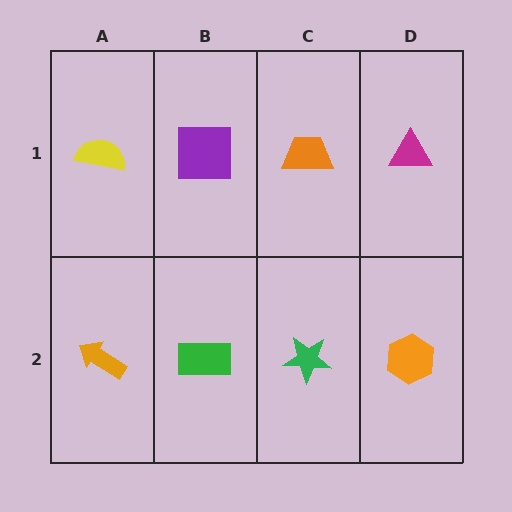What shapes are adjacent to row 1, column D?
An orange hexagon (row 2, column D), an orange trapezoid (row 1, column C).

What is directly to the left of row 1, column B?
A yellow semicircle.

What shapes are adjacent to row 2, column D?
A magenta triangle (row 1, column D), a green star (row 2, column C).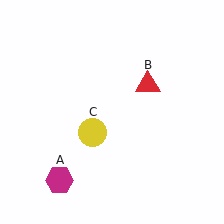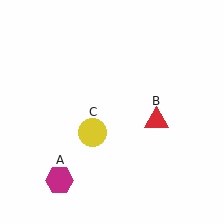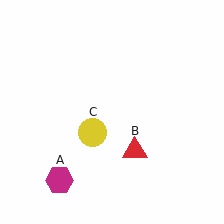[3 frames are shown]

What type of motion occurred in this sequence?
The red triangle (object B) rotated clockwise around the center of the scene.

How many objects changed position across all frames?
1 object changed position: red triangle (object B).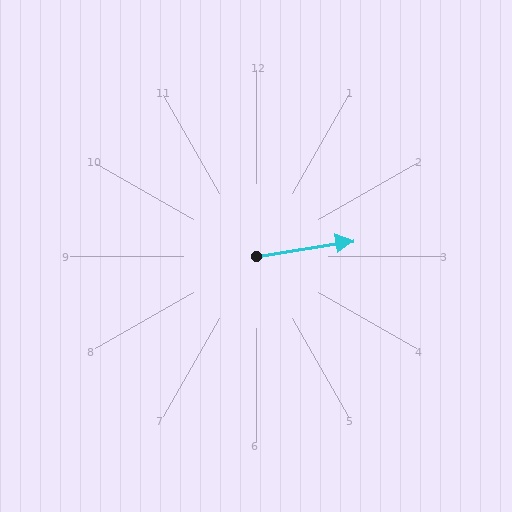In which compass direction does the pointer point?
East.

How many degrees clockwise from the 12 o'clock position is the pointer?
Approximately 81 degrees.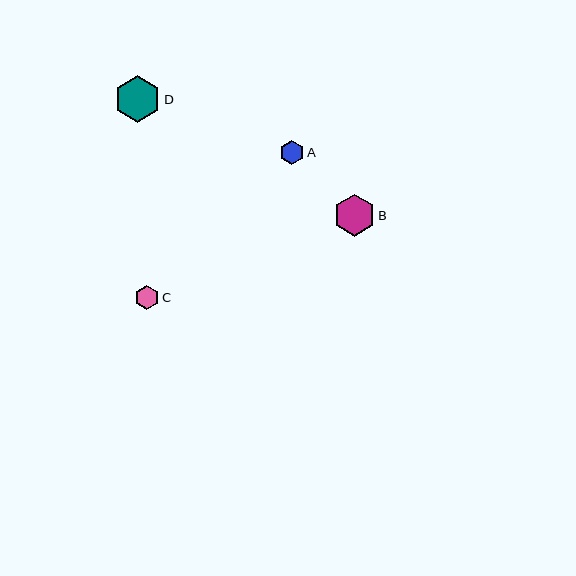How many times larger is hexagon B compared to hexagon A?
Hexagon B is approximately 1.8 times the size of hexagon A.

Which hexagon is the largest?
Hexagon D is the largest with a size of approximately 47 pixels.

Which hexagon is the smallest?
Hexagon A is the smallest with a size of approximately 24 pixels.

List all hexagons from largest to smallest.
From largest to smallest: D, B, C, A.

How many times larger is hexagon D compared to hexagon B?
Hexagon D is approximately 1.1 times the size of hexagon B.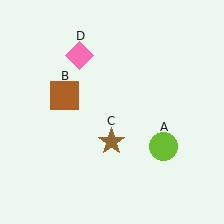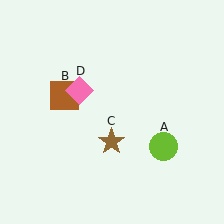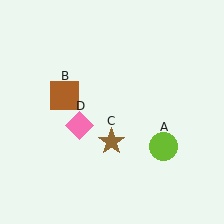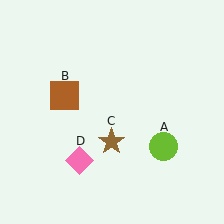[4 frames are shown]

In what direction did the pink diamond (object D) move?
The pink diamond (object D) moved down.